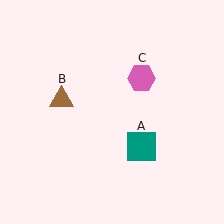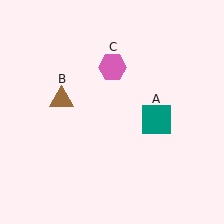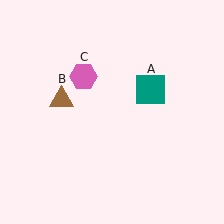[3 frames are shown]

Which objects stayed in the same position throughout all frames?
Brown triangle (object B) remained stationary.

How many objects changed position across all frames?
2 objects changed position: teal square (object A), pink hexagon (object C).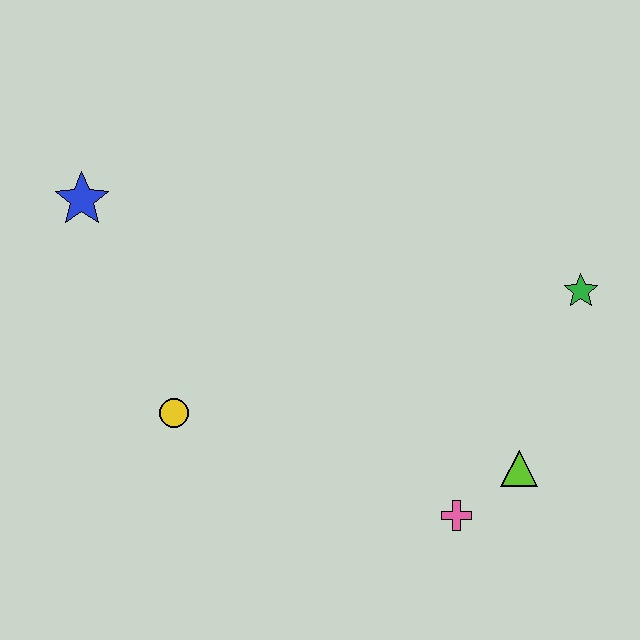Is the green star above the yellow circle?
Yes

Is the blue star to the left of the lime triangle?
Yes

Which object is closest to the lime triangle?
The pink cross is closest to the lime triangle.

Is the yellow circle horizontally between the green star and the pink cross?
No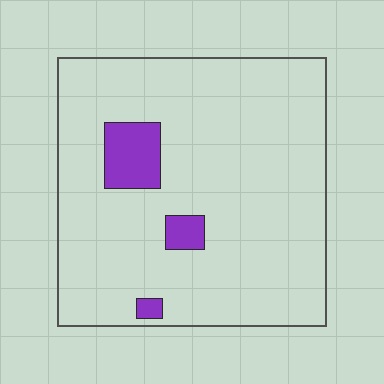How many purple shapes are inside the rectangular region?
3.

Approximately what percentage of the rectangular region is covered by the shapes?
Approximately 10%.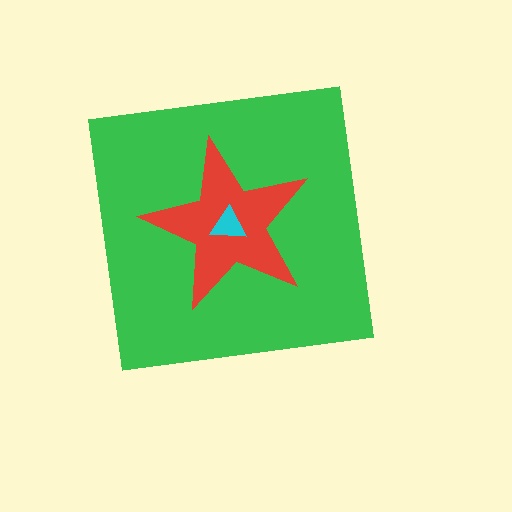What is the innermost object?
The cyan triangle.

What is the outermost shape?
The green square.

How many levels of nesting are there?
3.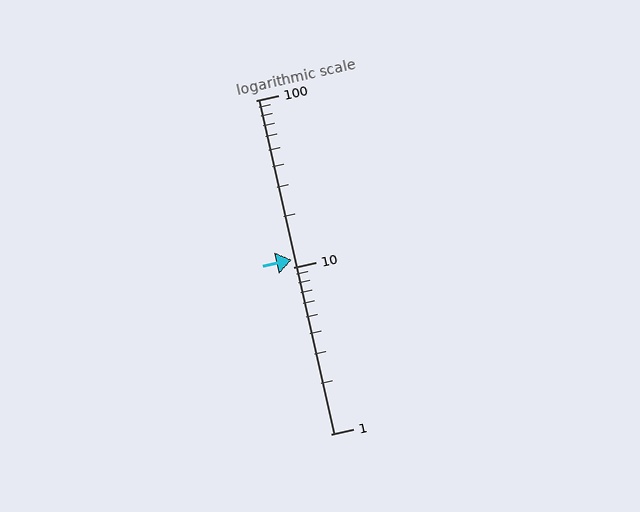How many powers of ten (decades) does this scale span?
The scale spans 2 decades, from 1 to 100.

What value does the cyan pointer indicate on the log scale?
The pointer indicates approximately 11.